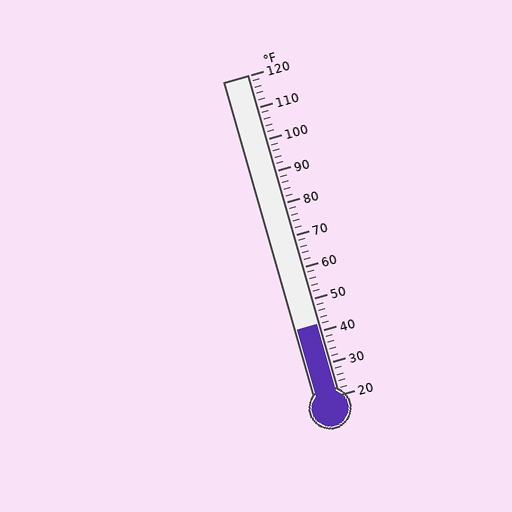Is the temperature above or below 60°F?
The temperature is below 60°F.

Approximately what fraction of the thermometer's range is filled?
The thermometer is filled to approximately 20% of its range.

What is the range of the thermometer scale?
The thermometer scale ranges from 20°F to 120°F.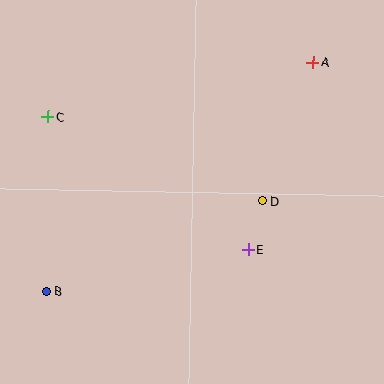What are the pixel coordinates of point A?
Point A is at (313, 63).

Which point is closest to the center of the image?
Point D at (262, 201) is closest to the center.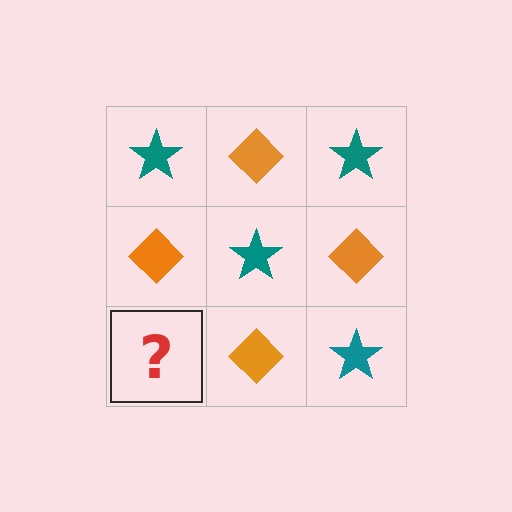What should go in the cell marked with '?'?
The missing cell should contain a teal star.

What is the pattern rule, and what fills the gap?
The rule is that it alternates teal star and orange diamond in a checkerboard pattern. The gap should be filled with a teal star.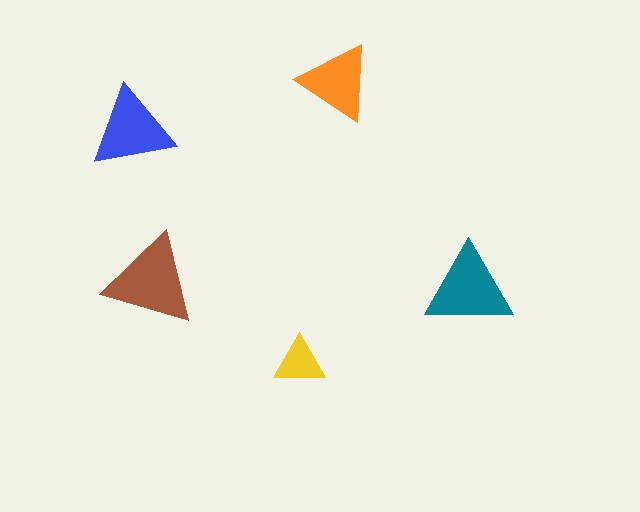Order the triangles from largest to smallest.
the brown one, the teal one, the blue one, the orange one, the yellow one.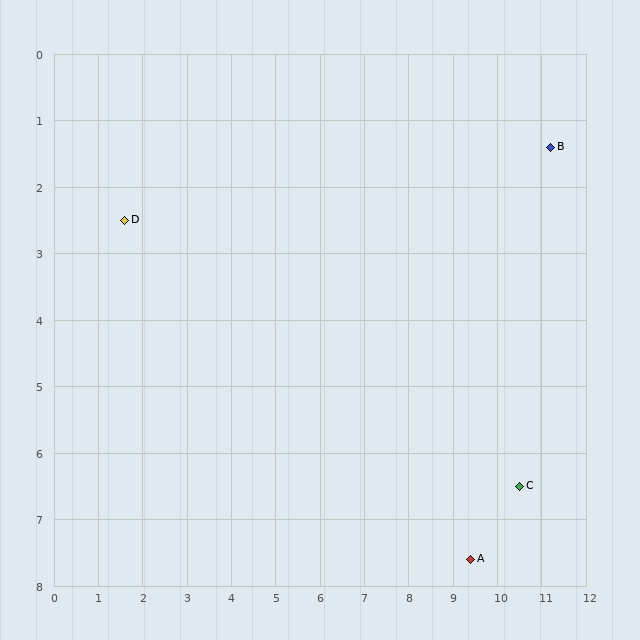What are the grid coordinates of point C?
Point C is at approximately (10.5, 6.5).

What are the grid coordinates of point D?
Point D is at approximately (1.6, 2.5).